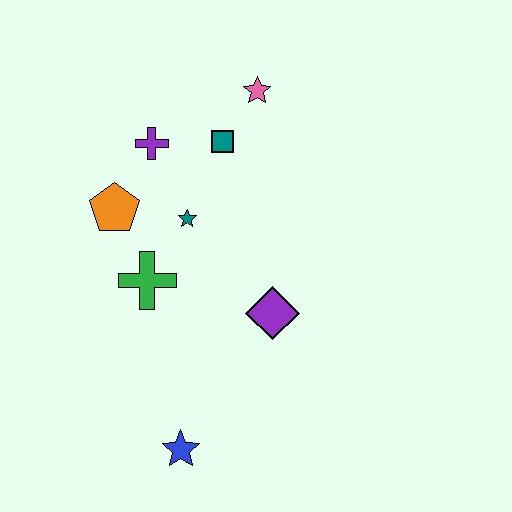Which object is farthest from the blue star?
The pink star is farthest from the blue star.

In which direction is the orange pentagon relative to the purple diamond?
The orange pentagon is to the left of the purple diamond.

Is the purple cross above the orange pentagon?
Yes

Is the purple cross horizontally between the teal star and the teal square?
No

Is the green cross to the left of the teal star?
Yes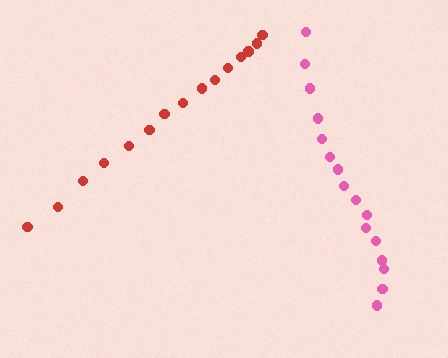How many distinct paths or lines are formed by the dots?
There are 2 distinct paths.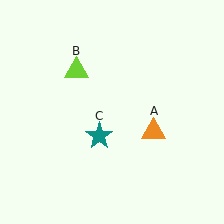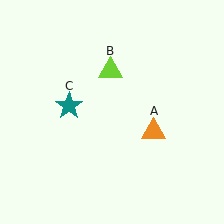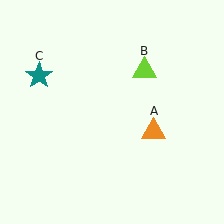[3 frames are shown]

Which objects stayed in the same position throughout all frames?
Orange triangle (object A) remained stationary.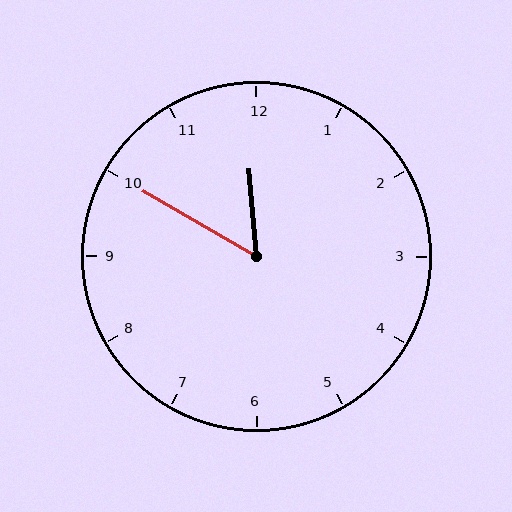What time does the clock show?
11:50.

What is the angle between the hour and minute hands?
Approximately 55 degrees.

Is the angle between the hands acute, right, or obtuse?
It is acute.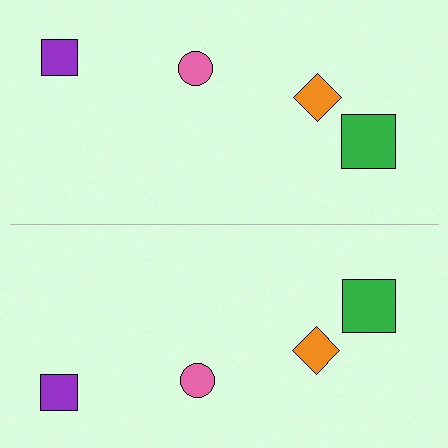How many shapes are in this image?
There are 8 shapes in this image.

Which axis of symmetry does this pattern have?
The pattern has a horizontal axis of symmetry running through the center of the image.